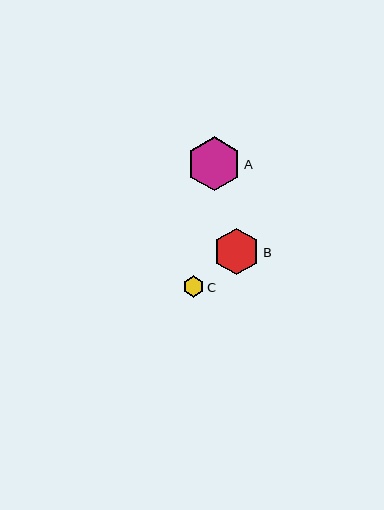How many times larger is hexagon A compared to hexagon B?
Hexagon A is approximately 1.2 times the size of hexagon B.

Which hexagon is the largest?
Hexagon A is the largest with a size of approximately 54 pixels.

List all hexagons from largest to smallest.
From largest to smallest: A, B, C.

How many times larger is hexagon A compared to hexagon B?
Hexagon A is approximately 1.2 times the size of hexagon B.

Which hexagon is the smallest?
Hexagon C is the smallest with a size of approximately 21 pixels.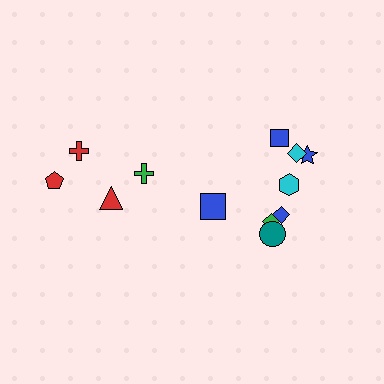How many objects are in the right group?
There are 8 objects.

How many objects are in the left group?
There are 4 objects.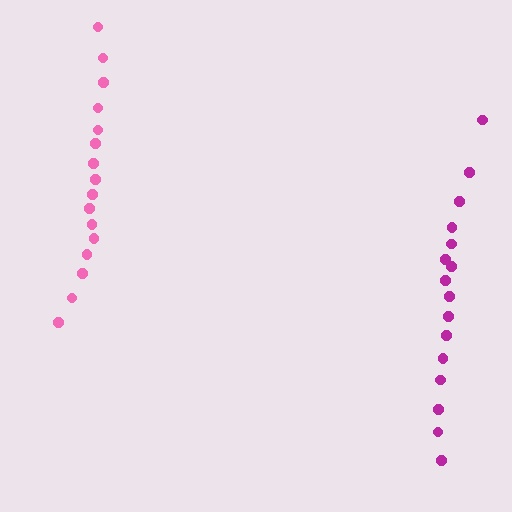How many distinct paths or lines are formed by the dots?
There are 2 distinct paths.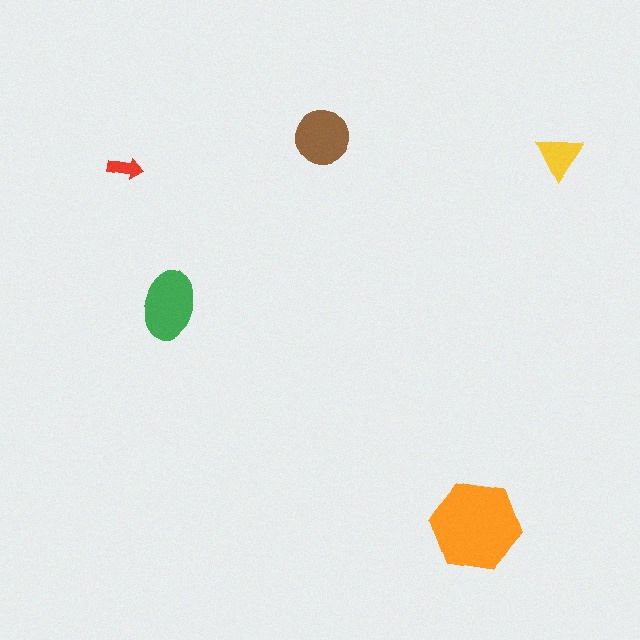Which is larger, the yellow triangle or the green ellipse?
The green ellipse.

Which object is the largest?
The orange hexagon.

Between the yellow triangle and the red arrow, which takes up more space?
The yellow triangle.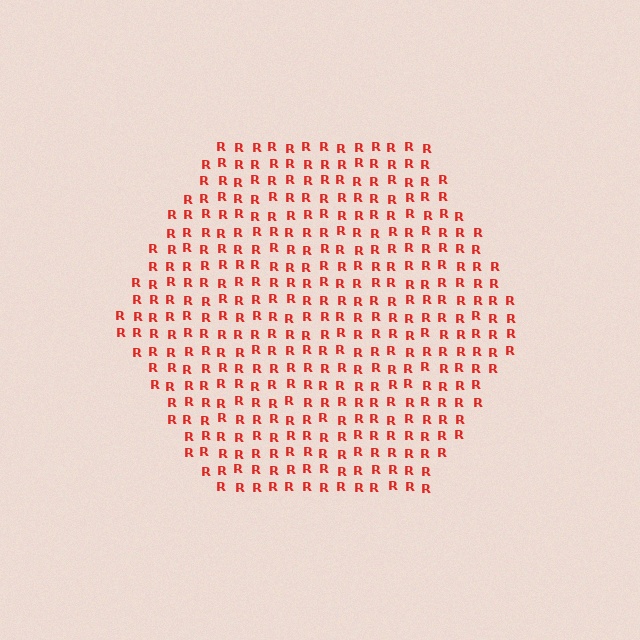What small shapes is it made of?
It is made of small letter R's.